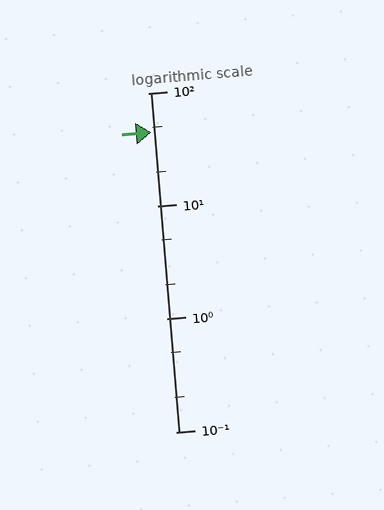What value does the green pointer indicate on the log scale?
The pointer indicates approximately 45.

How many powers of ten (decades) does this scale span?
The scale spans 3 decades, from 0.1 to 100.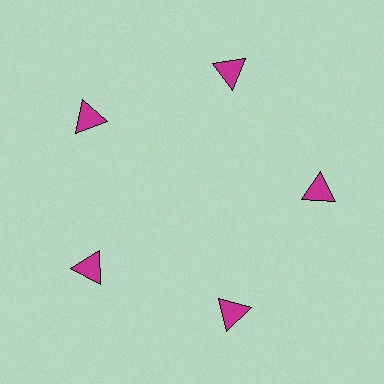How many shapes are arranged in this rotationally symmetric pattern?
There are 5 shapes, arranged in 5 groups of 1.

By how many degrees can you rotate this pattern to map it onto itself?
The pattern maps onto itself every 72 degrees of rotation.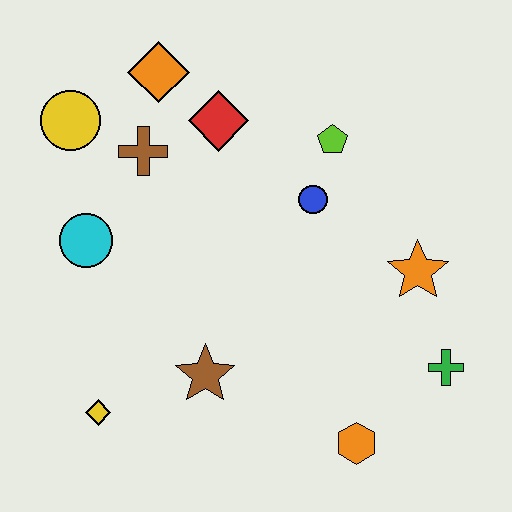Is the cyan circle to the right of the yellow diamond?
No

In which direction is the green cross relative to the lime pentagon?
The green cross is below the lime pentagon.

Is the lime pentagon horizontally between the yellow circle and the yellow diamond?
No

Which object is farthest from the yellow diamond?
The lime pentagon is farthest from the yellow diamond.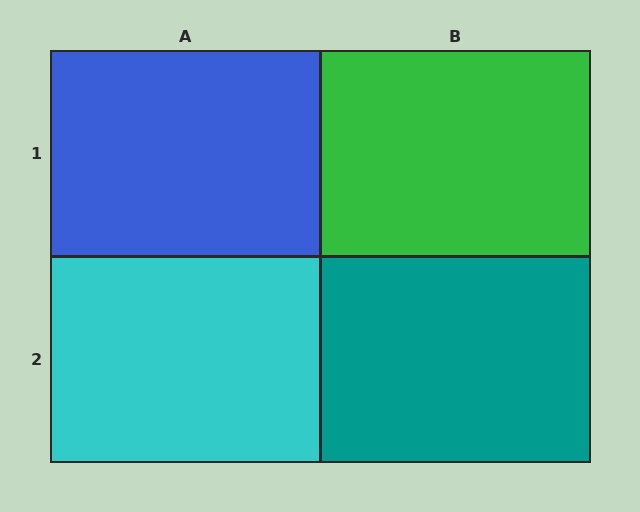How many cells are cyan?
1 cell is cyan.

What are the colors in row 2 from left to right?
Cyan, teal.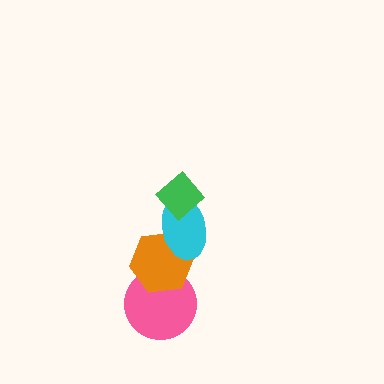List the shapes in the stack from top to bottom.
From top to bottom: the green diamond, the cyan ellipse, the orange hexagon, the pink circle.